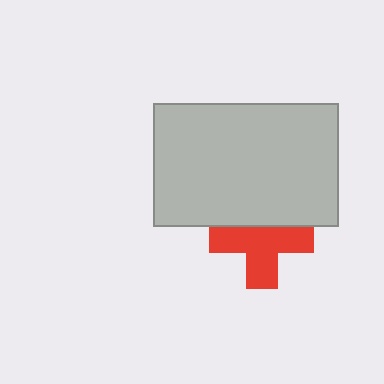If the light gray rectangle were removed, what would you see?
You would see the complete red cross.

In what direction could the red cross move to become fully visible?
The red cross could move down. That would shift it out from behind the light gray rectangle entirely.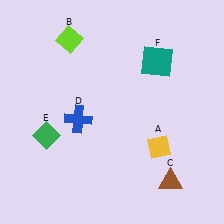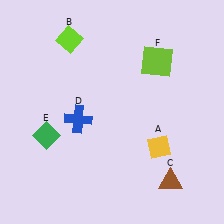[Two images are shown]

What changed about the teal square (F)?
In Image 1, F is teal. In Image 2, it changed to lime.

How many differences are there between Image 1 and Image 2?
There is 1 difference between the two images.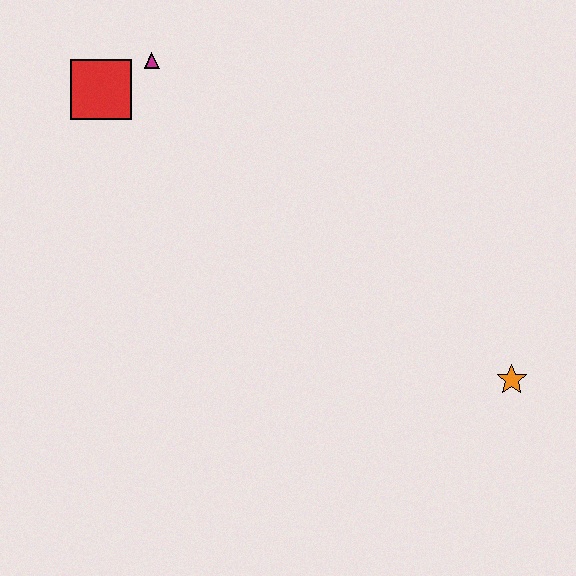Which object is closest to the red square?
The magenta triangle is closest to the red square.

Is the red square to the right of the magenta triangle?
No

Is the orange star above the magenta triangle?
No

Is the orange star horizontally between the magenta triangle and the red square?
No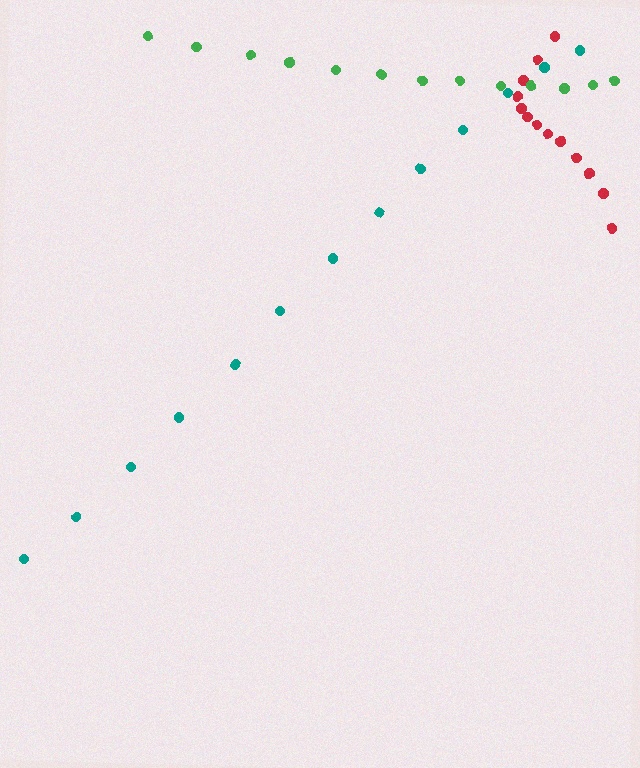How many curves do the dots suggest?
There are 3 distinct paths.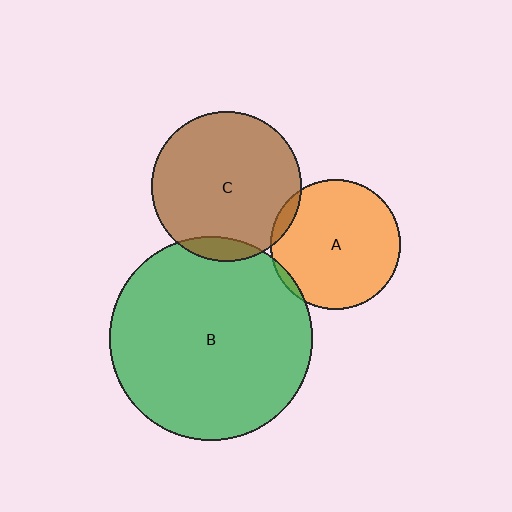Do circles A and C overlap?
Yes.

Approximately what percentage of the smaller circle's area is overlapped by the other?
Approximately 5%.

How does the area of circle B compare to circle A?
Approximately 2.5 times.